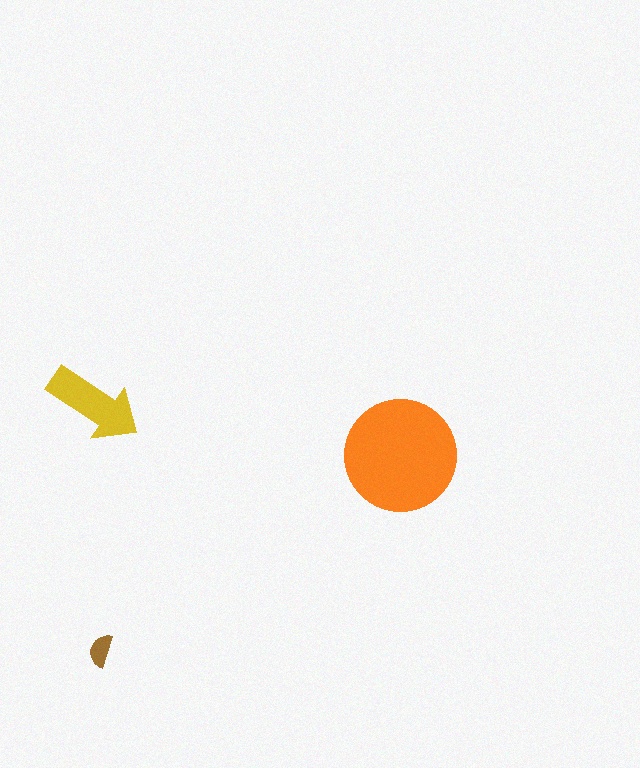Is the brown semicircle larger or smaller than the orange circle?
Smaller.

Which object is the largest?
The orange circle.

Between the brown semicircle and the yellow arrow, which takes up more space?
The yellow arrow.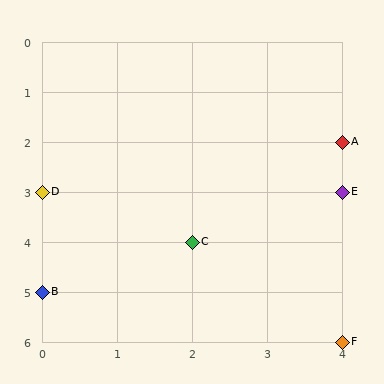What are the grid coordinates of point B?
Point B is at grid coordinates (0, 5).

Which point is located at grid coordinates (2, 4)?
Point C is at (2, 4).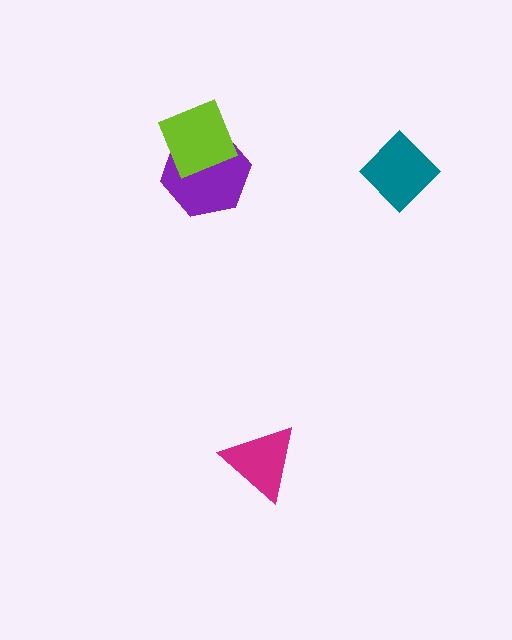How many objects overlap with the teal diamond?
0 objects overlap with the teal diamond.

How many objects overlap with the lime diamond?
1 object overlaps with the lime diamond.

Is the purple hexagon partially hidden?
Yes, it is partially covered by another shape.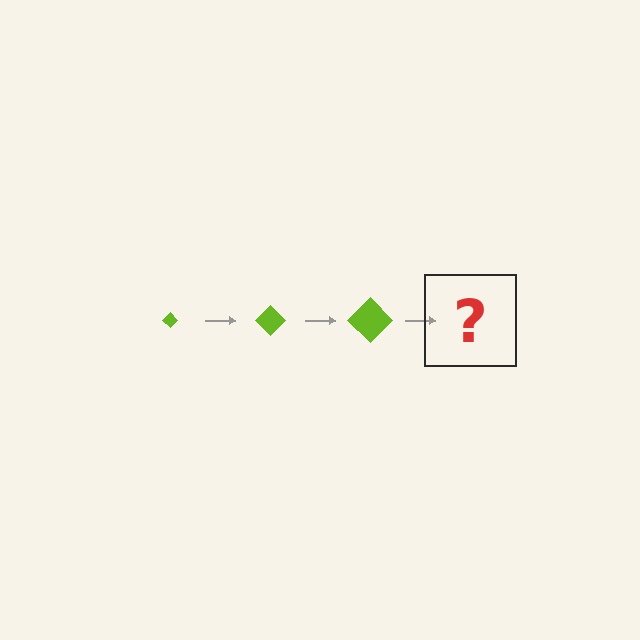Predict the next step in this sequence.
The next step is a lime diamond, larger than the previous one.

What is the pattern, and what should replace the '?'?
The pattern is that the diamond gets progressively larger each step. The '?' should be a lime diamond, larger than the previous one.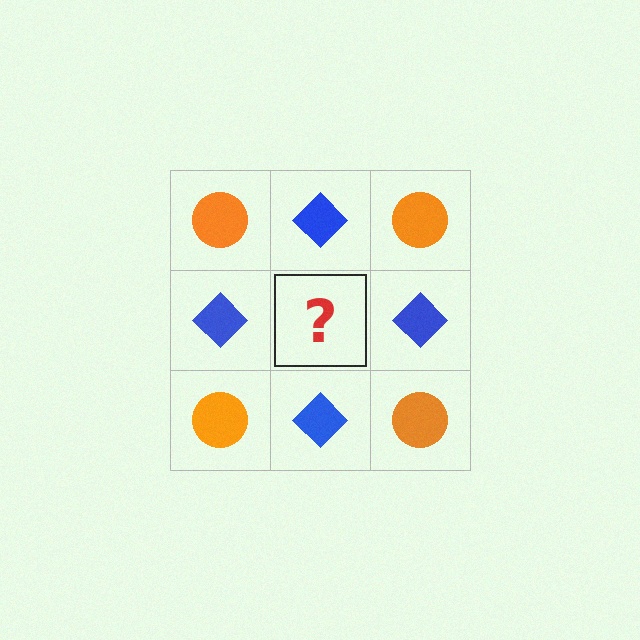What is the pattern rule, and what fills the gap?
The rule is that it alternates orange circle and blue diamond in a checkerboard pattern. The gap should be filled with an orange circle.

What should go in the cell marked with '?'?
The missing cell should contain an orange circle.